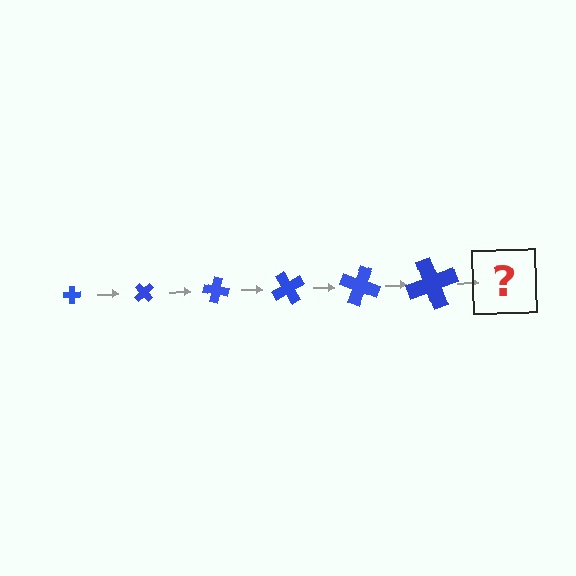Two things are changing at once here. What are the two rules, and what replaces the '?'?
The two rules are that the cross grows larger each step and it rotates 50 degrees each step. The '?' should be a cross, larger than the previous one and rotated 300 degrees from the start.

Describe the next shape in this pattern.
It should be a cross, larger than the previous one and rotated 300 degrees from the start.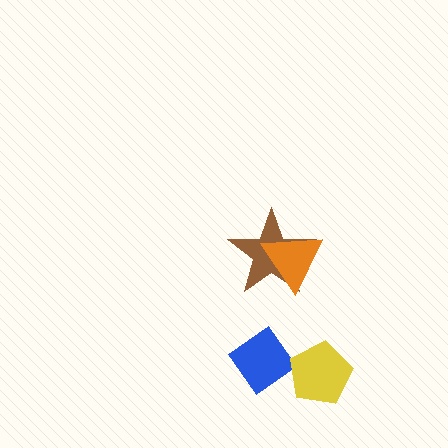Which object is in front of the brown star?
The orange triangle is in front of the brown star.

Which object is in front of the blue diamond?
The yellow pentagon is in front of the blue diamond.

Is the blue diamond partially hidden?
Yes, it is partially covered by another shape.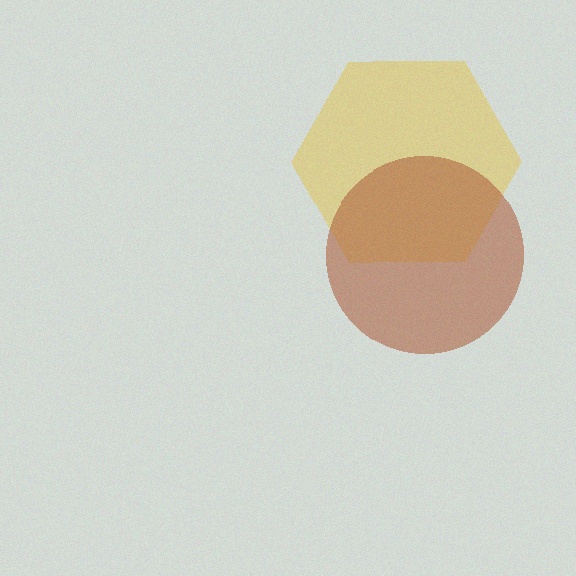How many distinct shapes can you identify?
There are 2 distinct shapes: a yellow hexagon, a brown circle.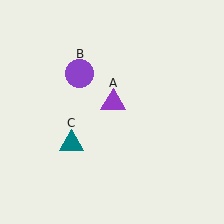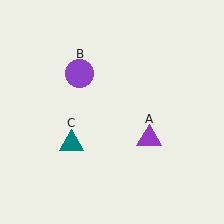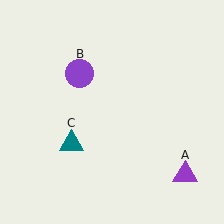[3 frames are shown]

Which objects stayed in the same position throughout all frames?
Purple circle (object B) and teal triangle (object C) remained stationary.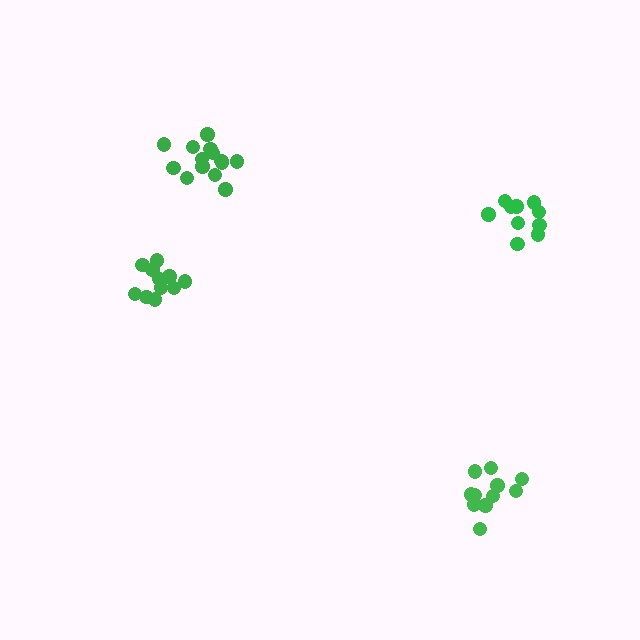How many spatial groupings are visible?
There are 4 spatial groupings.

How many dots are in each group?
Group 1: 11 dots, Group 2: 11 dots, Group 3: 10 dots, Group 4: 14 dots (46 total).